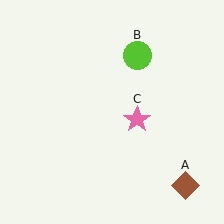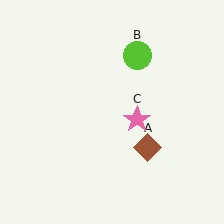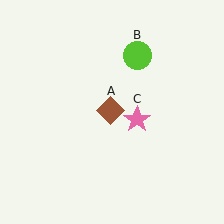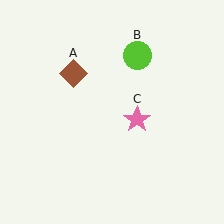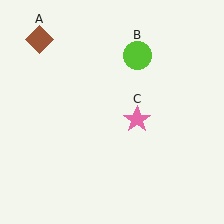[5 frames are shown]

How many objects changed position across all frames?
1 object changed position: brown diamond (object A).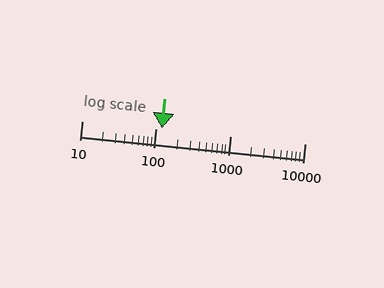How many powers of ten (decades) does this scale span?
The scale spans 3 decades, from 10 to 10000.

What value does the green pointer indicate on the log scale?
The pointer indicates approximately 120.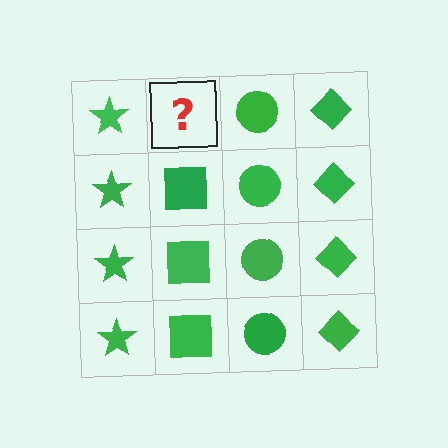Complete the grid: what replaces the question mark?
The question mark should be replaced with a green square.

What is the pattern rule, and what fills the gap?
The rule is that each column has a consistent shape. The gap should be filled with a green square.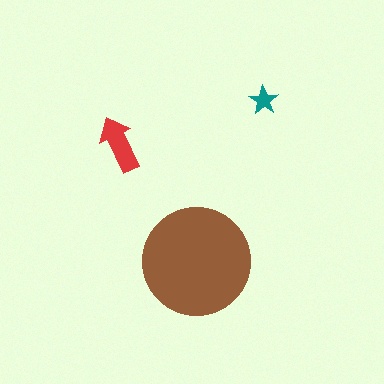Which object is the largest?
The brown circle.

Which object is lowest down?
The brown circle is bottommost.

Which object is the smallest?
The teal star.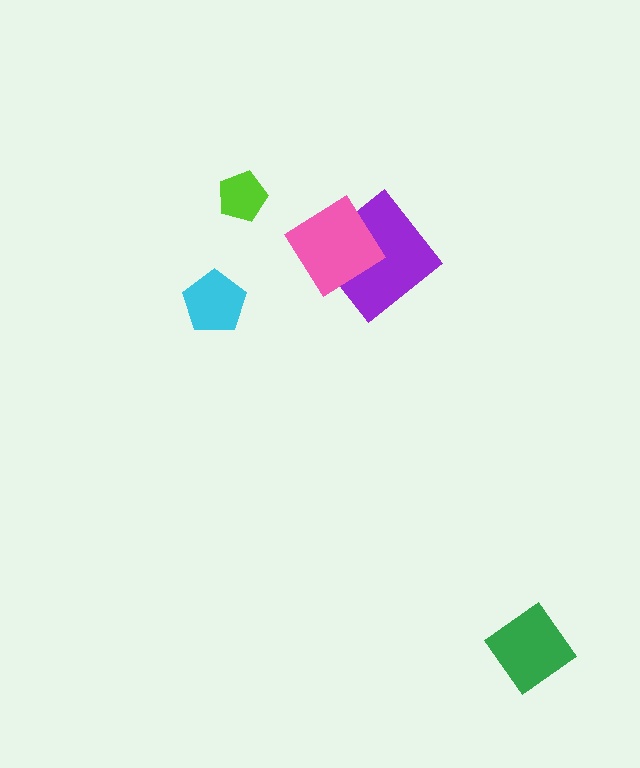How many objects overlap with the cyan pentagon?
0 objects overlap with the cyan pentagon.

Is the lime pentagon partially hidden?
No, no other shape covers it.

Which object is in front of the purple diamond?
The pink diamond is in front of the purple diamond.